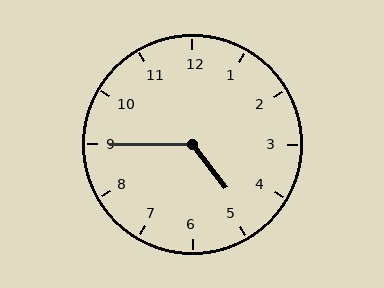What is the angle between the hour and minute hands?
Approximately 128 degrees.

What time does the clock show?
4:45.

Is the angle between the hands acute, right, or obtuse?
It is obtuse.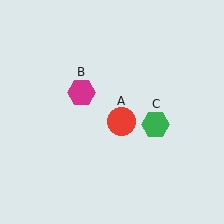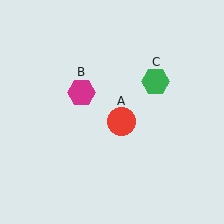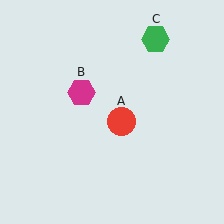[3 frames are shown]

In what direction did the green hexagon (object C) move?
The green hexagon (object C) moved up.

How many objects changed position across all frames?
1 object changed position: green hexagon (object C).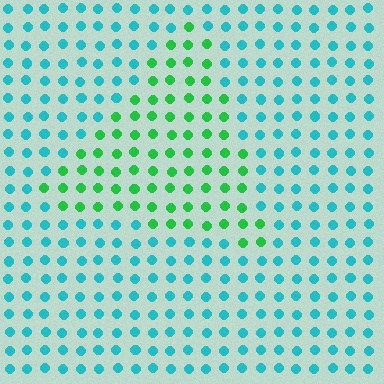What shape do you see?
I see a triangle.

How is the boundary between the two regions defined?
The boundary is defined purely by a slight shift in hue (about 51 degrees). Spacing, size, and orientation are identical on both sides.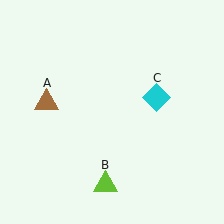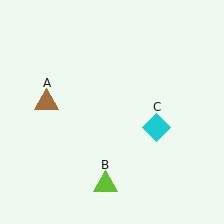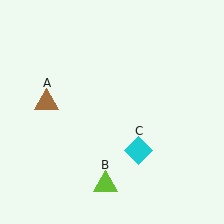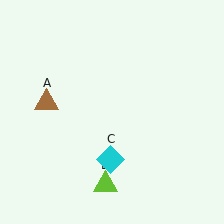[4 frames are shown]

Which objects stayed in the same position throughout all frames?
Brown triangle (object A) and lime triangle (object B) remained stationary.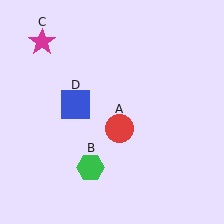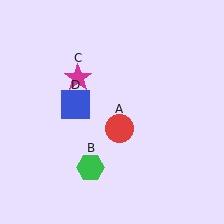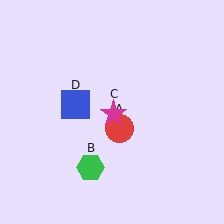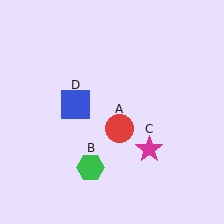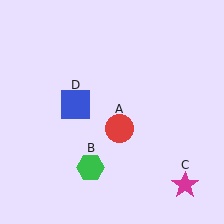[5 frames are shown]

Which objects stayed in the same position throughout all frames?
Red circle (object A) and green hexagon (object B) and blue square (object D) remained stationary.